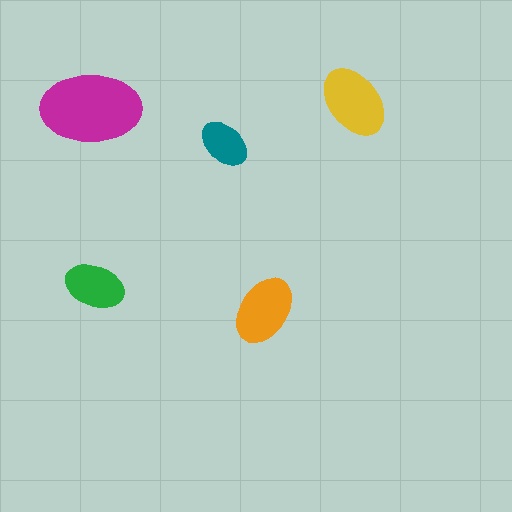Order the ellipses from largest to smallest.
the magenta one, the yellow one, the orange one, the green one, the teal one.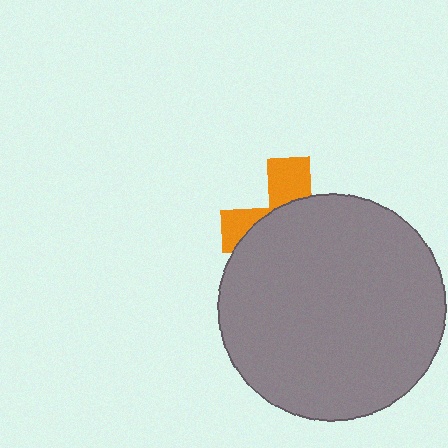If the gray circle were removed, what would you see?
You would see the complete orange cross.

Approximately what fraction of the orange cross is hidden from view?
Roughly 69% of the orange cross is hidden behind the gray circle.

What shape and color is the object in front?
The object in front is a gray circle.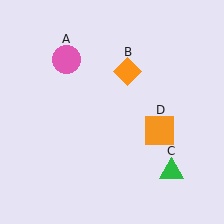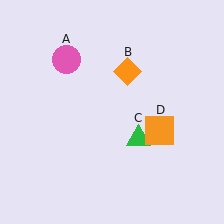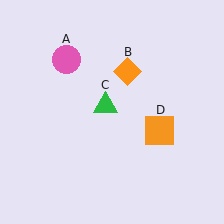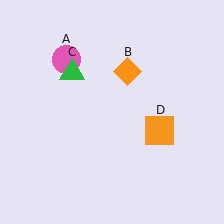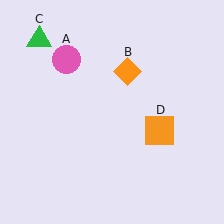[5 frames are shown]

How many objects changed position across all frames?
1 object changed position: green triangle (object C).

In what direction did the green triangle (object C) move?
The green triangle (object C) moved up and to the left.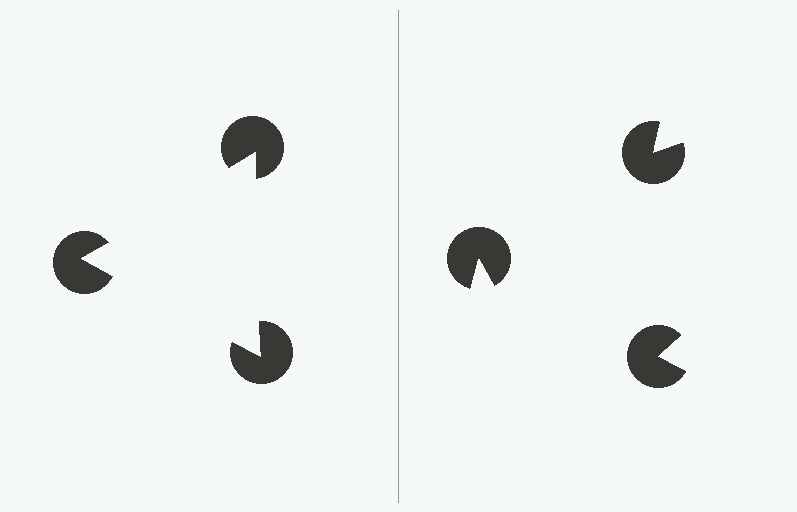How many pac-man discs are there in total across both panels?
6 — 3 on each side.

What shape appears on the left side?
An illusory triangle.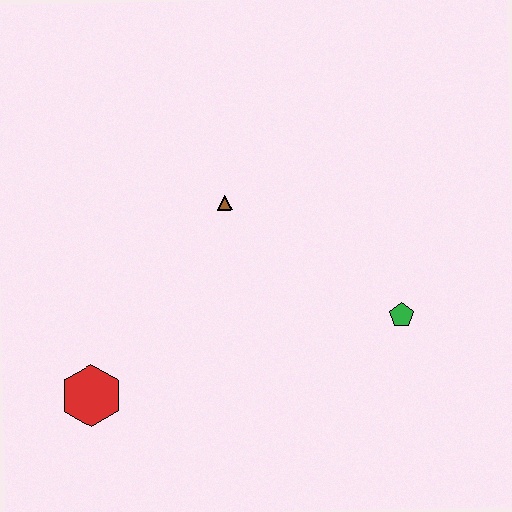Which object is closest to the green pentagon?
The brown triangle is closest to the green pentagon.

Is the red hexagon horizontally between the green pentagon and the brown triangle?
No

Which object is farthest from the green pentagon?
The red hexagon is farthest from the green pentagon.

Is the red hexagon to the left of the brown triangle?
Yes